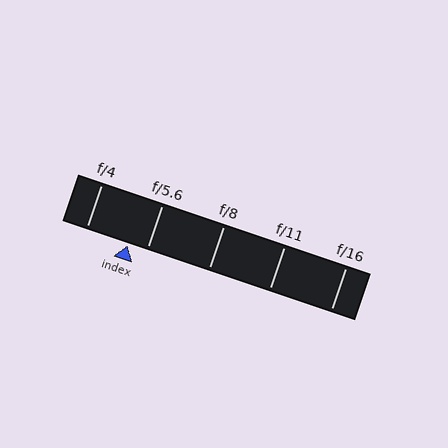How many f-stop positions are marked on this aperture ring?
There are 5 f-stop positions marked.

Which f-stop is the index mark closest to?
The index mark is closest to f/5.6.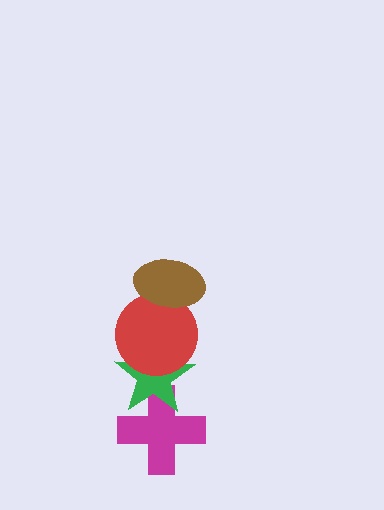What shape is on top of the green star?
The red circle is on top of the green star.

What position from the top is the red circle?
The red circle is 2nd from the top.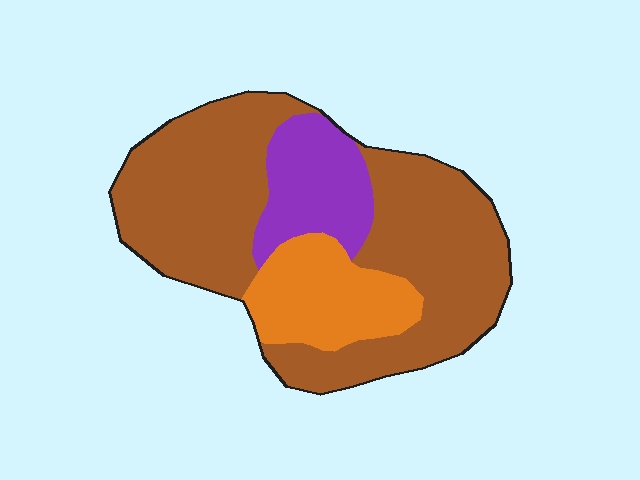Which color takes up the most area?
Brown, at roughly 65%.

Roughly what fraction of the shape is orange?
Orange takes up about one sixth (1/6) of the shape.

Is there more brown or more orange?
Brown.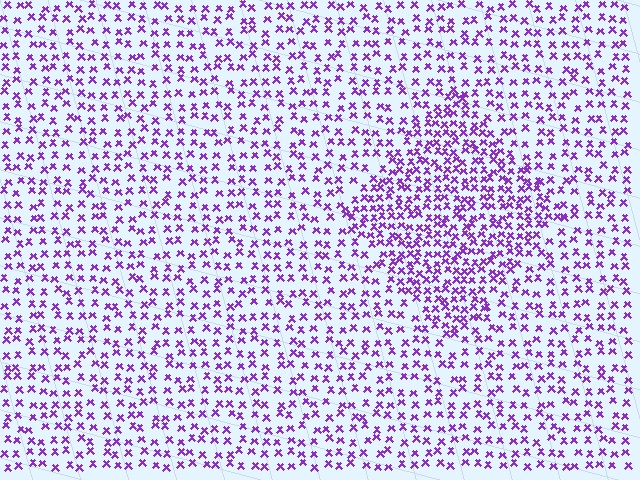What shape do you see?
I see a diamond.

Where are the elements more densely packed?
The elements are more densely packed inside the diamond boundary.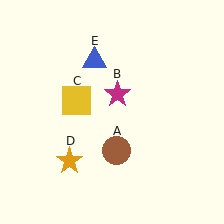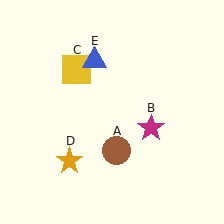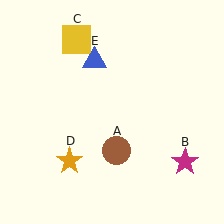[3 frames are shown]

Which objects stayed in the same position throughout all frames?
Brown circle (object A) and orange star (object D) and blue triangle (object E) remained stationary.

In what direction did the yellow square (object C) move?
The yellow square (object C) moved up.